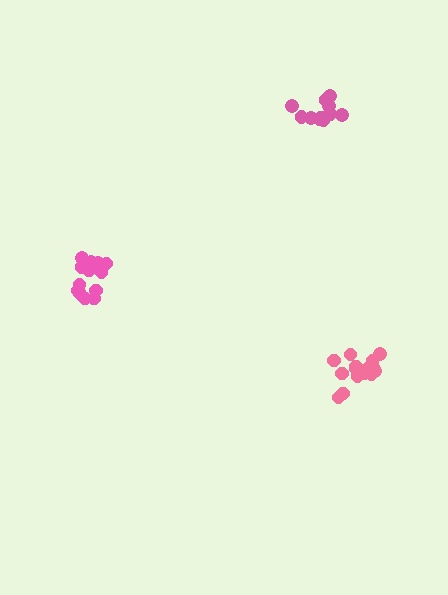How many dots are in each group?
Group 1: 14 dots, Group 2: 15 dots, Group 3: 12 dots (41 total).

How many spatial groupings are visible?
There are 3 spatial groupings.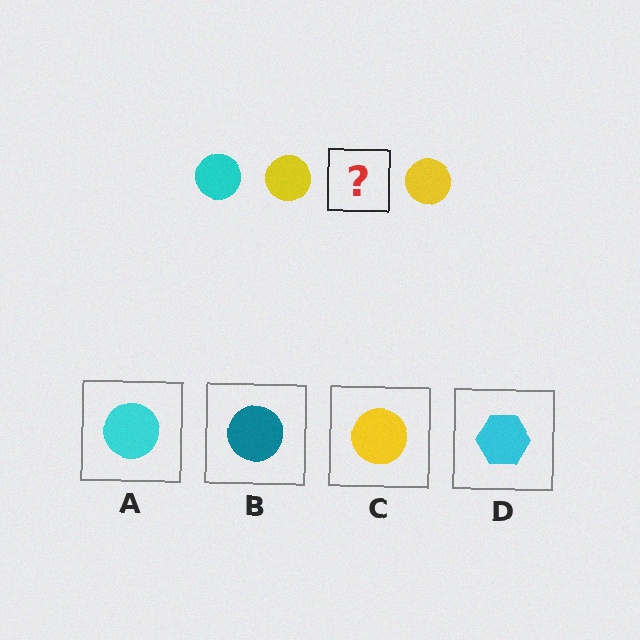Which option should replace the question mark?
Option A.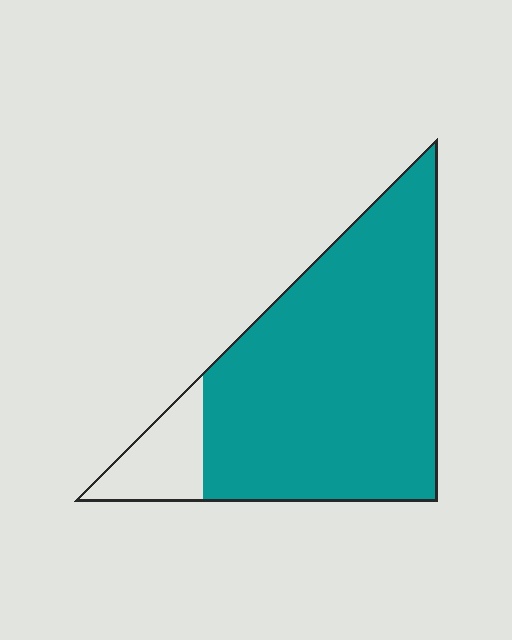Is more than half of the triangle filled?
Yes.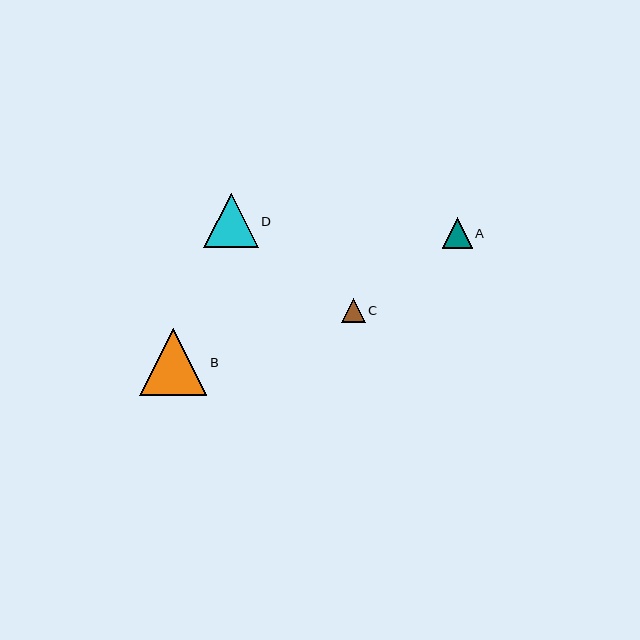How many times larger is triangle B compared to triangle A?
Triangle B is approximately 2.2 times the size of triangle A.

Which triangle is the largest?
Triangle B is the largest with a size of approximately 67 pixels.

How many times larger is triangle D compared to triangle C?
Triangle D is approximately 2.2 times the size of triangle C.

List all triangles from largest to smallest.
From largest to smallest: B, D, A, C.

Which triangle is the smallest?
Triangle C is the smallest with a size of approximately 24 pixels.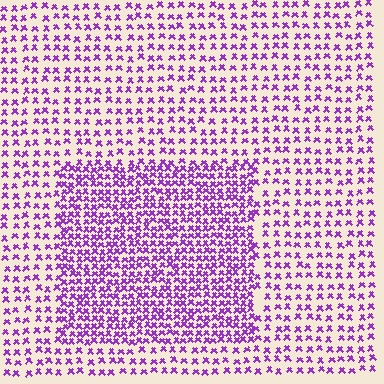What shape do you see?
I see a rectangle.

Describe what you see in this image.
The image contains small purple elements arranged at two different densities. A rectangle-shaped region is visible where the elements are more densely packed than the surrounding area.